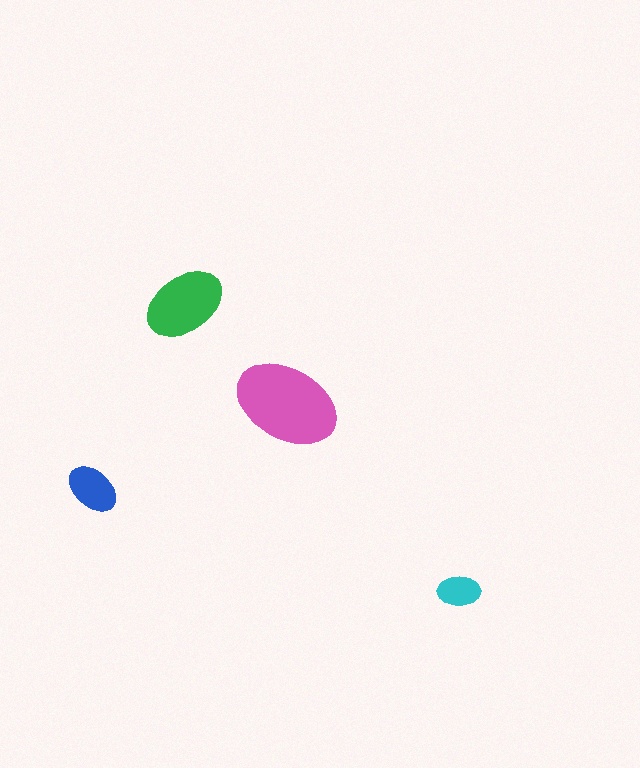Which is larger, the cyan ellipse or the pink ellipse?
The pink one.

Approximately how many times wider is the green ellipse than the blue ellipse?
About 1.5 times wider.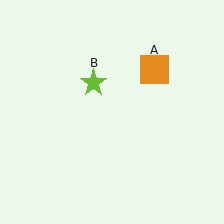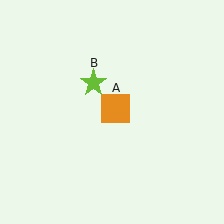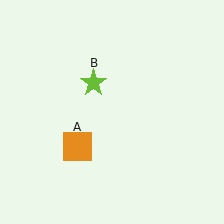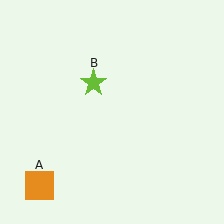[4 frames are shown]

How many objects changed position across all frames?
1 object changed position: orange square (object A).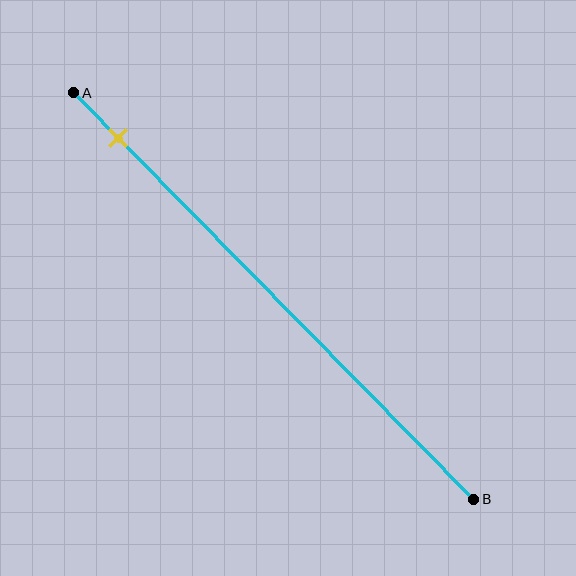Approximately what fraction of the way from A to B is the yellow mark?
The yellow mark is approximately 10% of the way from A to B.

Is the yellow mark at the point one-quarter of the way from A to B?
No, the mark is at about 10% from A, not at the 25% one-quarter point.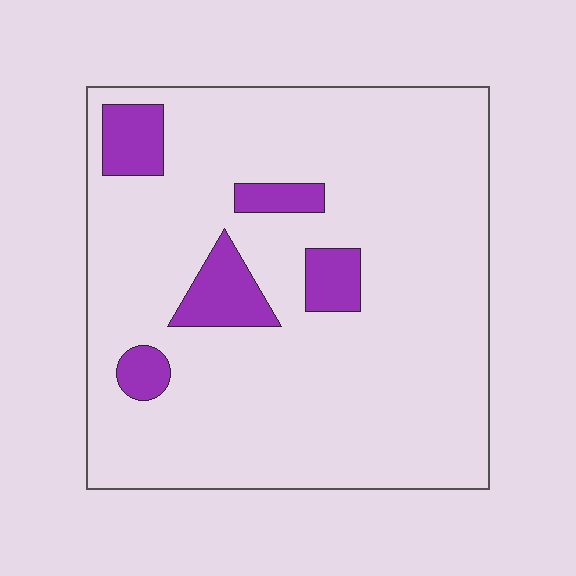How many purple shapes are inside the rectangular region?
5.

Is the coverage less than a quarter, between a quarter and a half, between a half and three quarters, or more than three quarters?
Less than a quarter.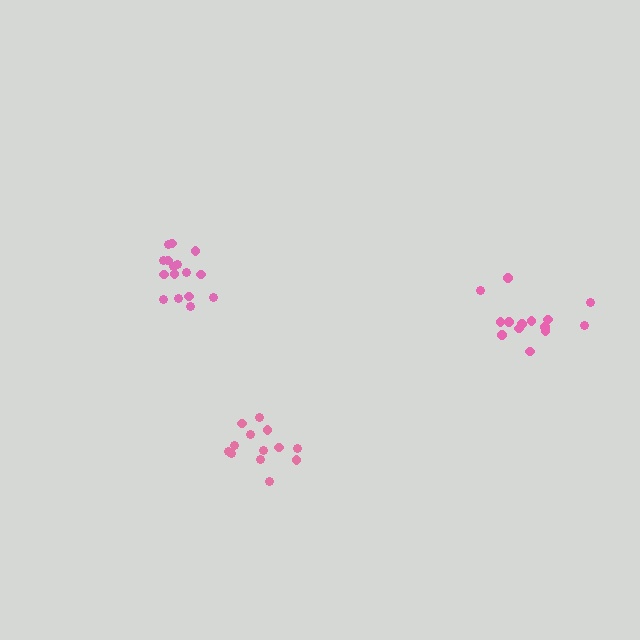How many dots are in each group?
Group 1: 14 dots, Group 2: 16 dots, Group 3: 13 dots (43 total).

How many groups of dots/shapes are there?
There are 3 groups.